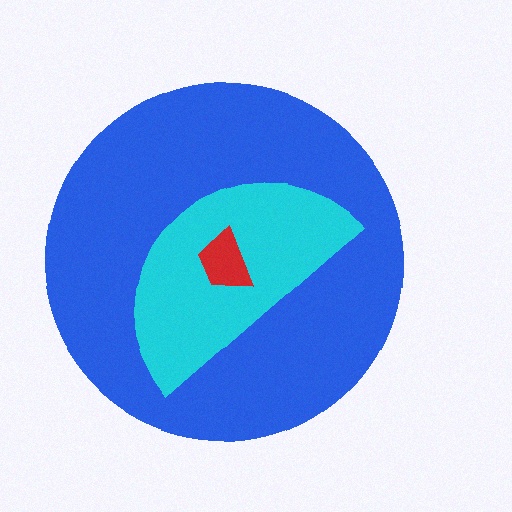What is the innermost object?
The red trapezoid.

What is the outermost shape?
The blue circle.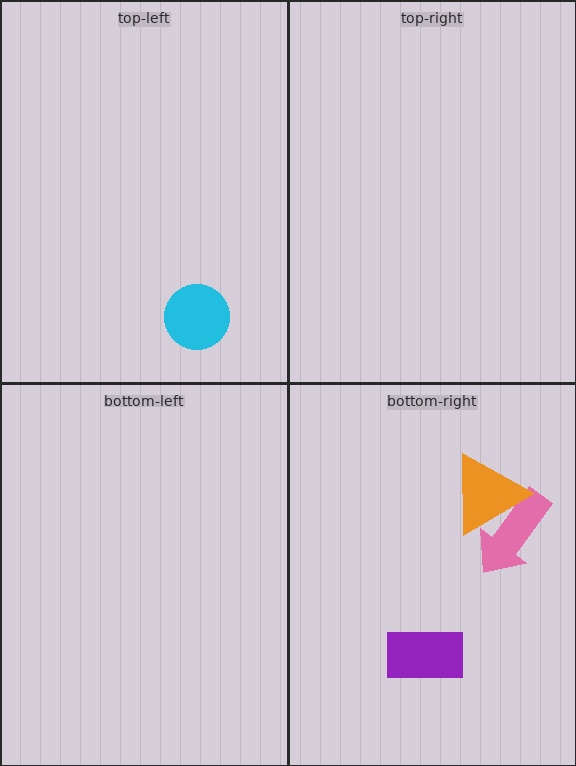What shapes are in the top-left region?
The cyan circle.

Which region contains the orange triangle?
The bottom-right region.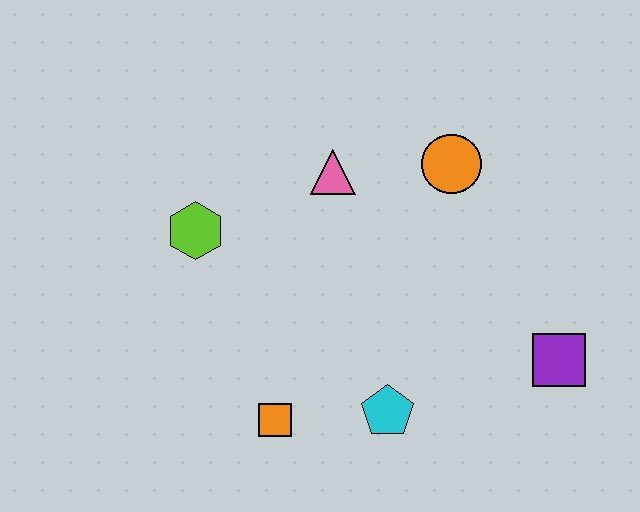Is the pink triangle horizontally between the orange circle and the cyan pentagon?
No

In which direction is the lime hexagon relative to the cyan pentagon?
The lime hexagon is to the left of the cyan pentagon.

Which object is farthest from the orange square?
The orange circle is farthest from the orange square.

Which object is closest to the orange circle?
The pink triangle is closest to the orange circle.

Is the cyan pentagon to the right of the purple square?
No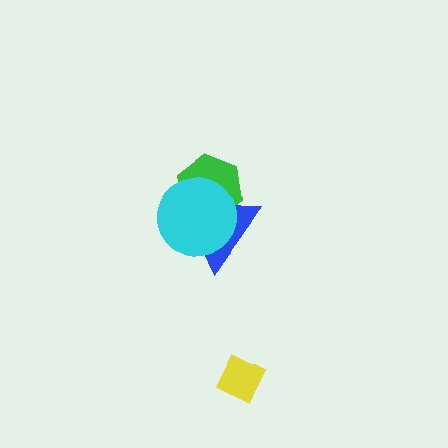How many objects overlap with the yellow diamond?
0 objects overlap with the yellow diamond.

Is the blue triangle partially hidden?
Yes, it is partially covered by another shape.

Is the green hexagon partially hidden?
Yes, it is partially covered by another shape.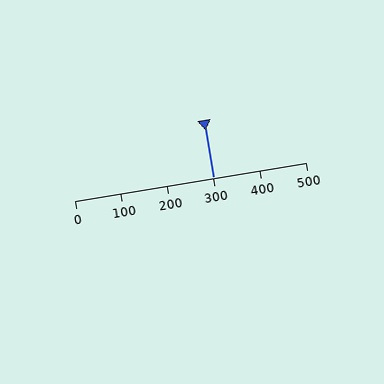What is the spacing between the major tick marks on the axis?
The major ticks are spaced 100 apart.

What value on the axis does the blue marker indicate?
The marker indicates approximately 300.